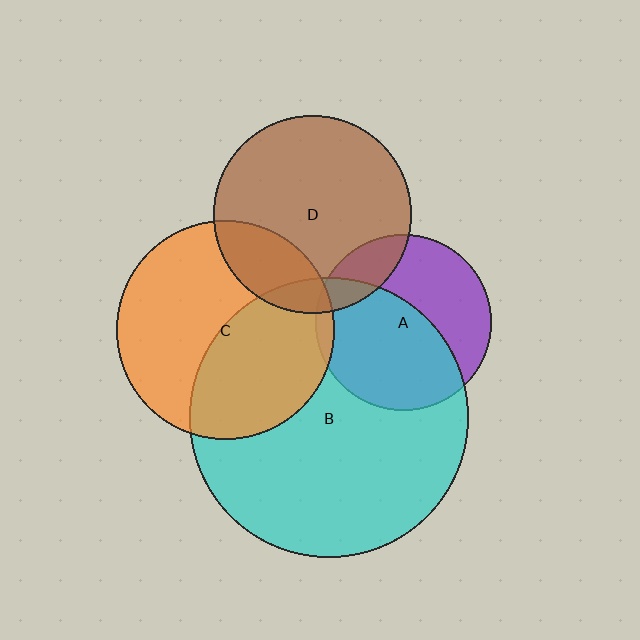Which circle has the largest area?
Circle B (cyan).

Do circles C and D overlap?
Yes.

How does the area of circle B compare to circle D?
Approximately 2.0 times.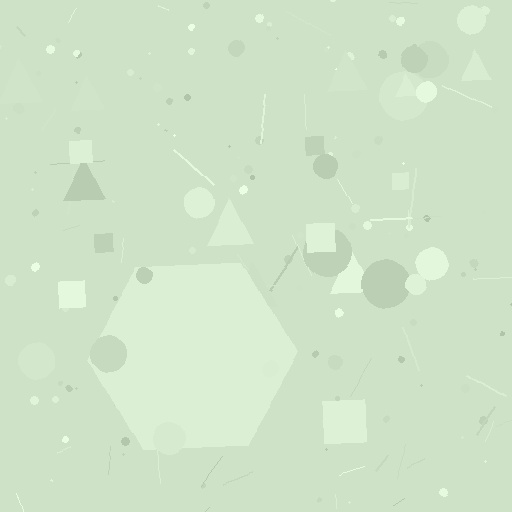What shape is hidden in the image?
A hexagon is hidden in the image.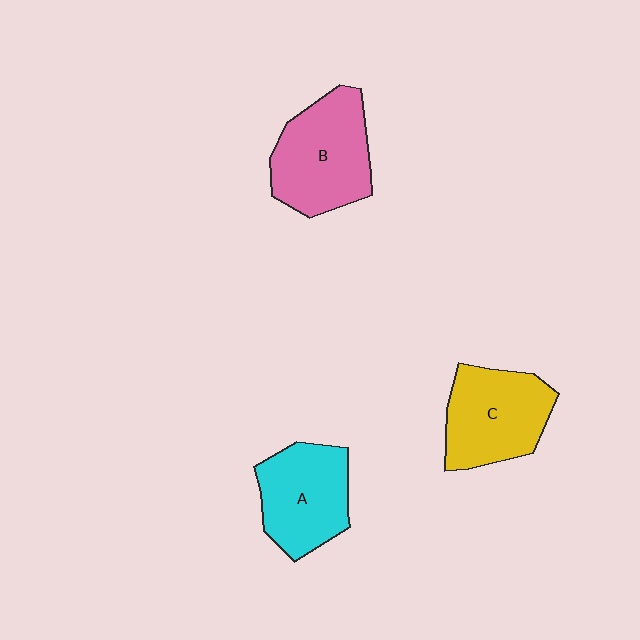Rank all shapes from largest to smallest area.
From largest to smallest: B (pink), C (yellow), A (cyan).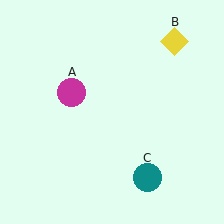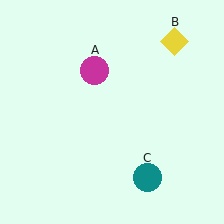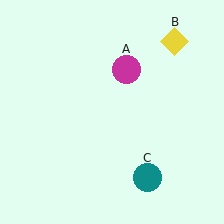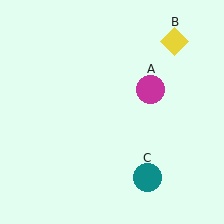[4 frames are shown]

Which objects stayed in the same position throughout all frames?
Yellow diamond (object B) and teal circle (object C) remained stationary.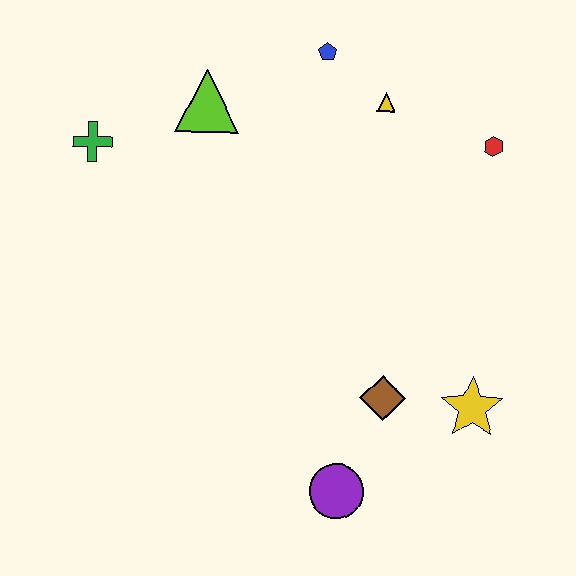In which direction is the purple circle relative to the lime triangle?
The purple circle is below the lime triangle.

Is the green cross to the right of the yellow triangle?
No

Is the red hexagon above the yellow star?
Yes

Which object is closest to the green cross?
The lime triangle is closest to the green cross.